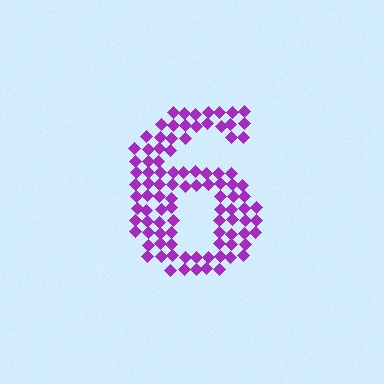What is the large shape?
The large shape is the digit 6.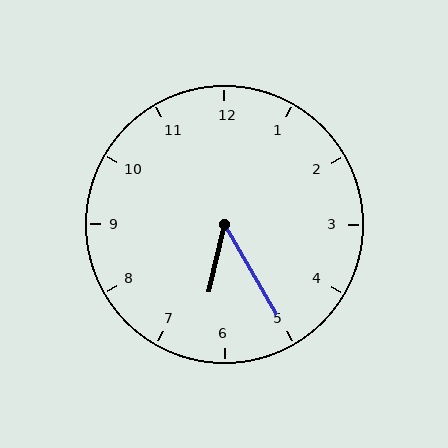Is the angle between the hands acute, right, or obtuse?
It is acute.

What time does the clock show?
6:25.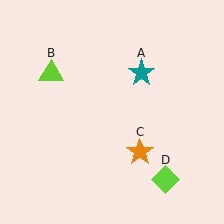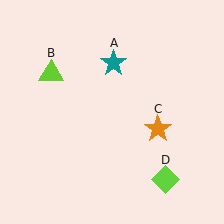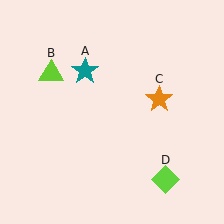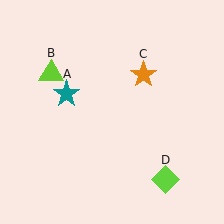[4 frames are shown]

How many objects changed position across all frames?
2 objects changed position: teal star (object A), orange star (object C).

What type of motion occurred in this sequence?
The teal star (object A), orange star (object C) rotated counterclockwise around the center of the scene.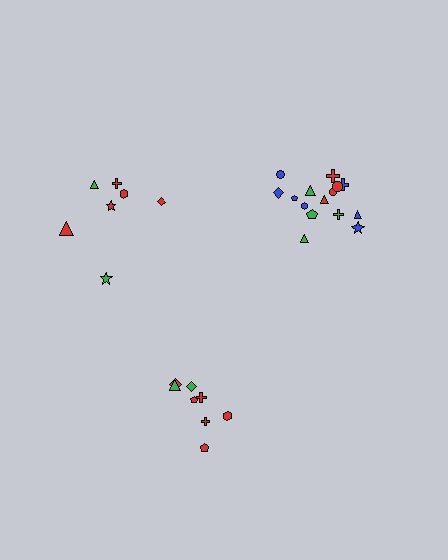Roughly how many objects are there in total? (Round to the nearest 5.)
Roughly 30 objects in total.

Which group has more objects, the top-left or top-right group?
The top-right group.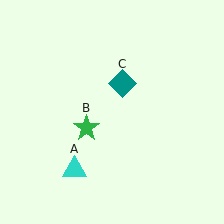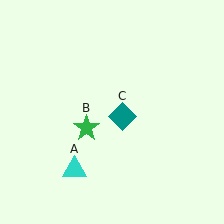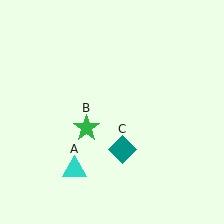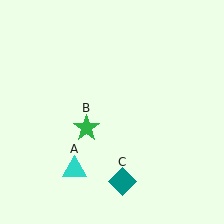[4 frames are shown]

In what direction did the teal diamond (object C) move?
The teal diamond (object C) moved down.